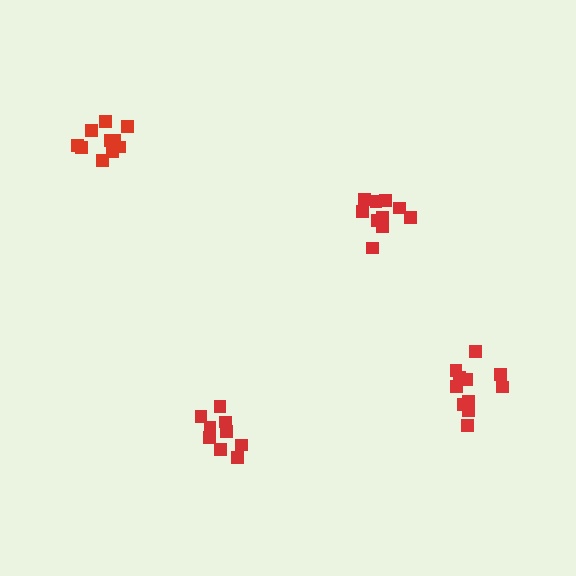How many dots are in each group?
Group 1: 9 dots, Group 2: 11 dots, Group 3: 12 dots, Group 4: 10 dots (42 total).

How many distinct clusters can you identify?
There are 4 distinct clusters.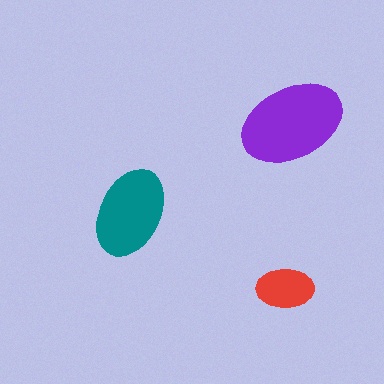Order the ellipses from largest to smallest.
the purple one, the teal one, the red one.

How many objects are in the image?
There are 3 objects in the image.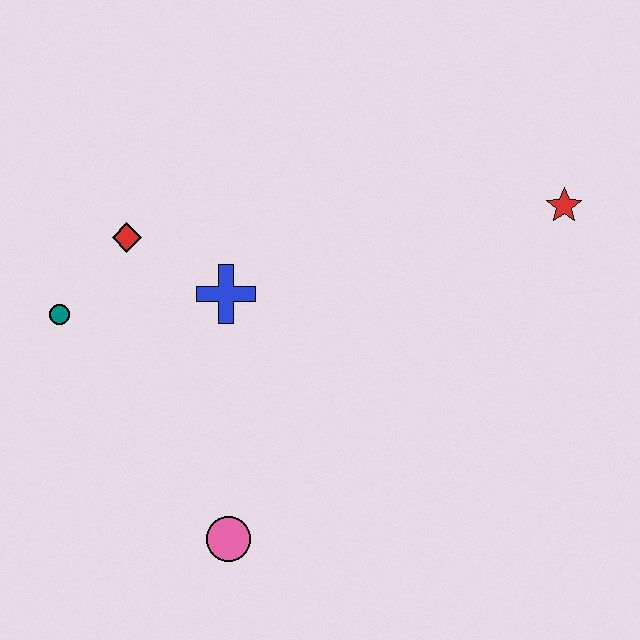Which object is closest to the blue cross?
The red diamond is closest to the blue cross.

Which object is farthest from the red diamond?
The red star is farthest from the red diamond.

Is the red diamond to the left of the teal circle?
No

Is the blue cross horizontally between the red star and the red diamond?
Yes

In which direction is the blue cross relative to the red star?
The blue cross is to the left of the red star.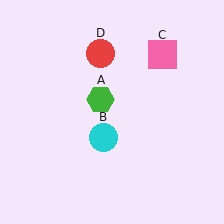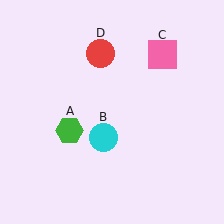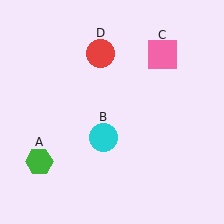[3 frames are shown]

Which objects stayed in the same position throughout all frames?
Cyan circle (object B) and pink square (object C) and red circle (object D) remained stationary.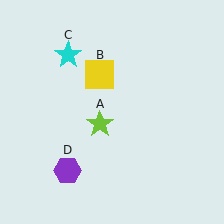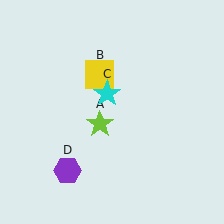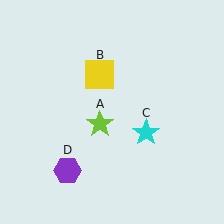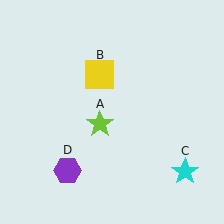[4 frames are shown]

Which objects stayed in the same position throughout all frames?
Lime star (object A) and yellow square (object B) and purple hexagon (object D) remained stationary.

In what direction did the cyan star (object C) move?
The cyan star (object C) moved down and to the right.